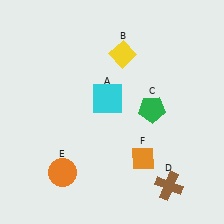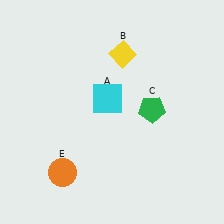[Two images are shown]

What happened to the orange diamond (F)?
The orange diamond (F) was removed in Image 2. It was in the bottom-right area of Image 1.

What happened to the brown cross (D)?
The brown cross (D) was removed in Image 2. It was in the bottom-right area of Image 1.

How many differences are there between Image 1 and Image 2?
There are 2 differences between the two images.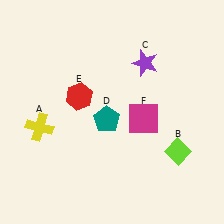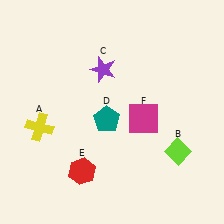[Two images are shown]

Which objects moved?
The objects that moved are: the purple star (C), the red hexagon (E).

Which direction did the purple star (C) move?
The purple star (C) moved left.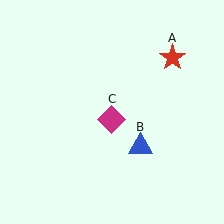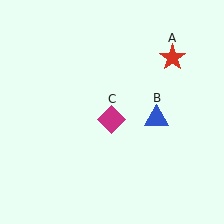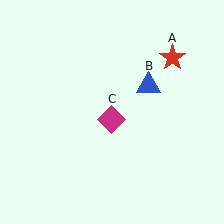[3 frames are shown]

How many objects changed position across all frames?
1 object changed position: blue triangle (object B).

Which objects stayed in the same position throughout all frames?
Red star (object A) and magenta diamond (object C) remained stationary.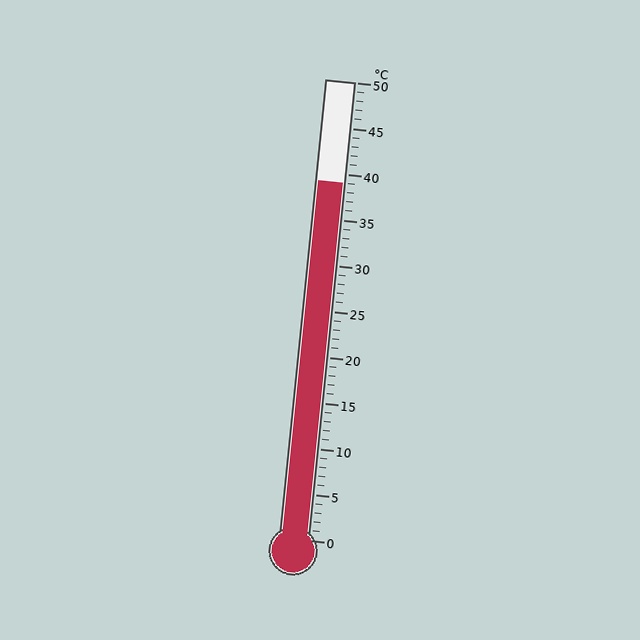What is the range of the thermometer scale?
The thermometer scale ranges from 0°C to 50°C.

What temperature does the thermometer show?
The thermometer shows approximately 39°C.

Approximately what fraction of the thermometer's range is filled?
The thermometer is filled to approximately 80% of its range.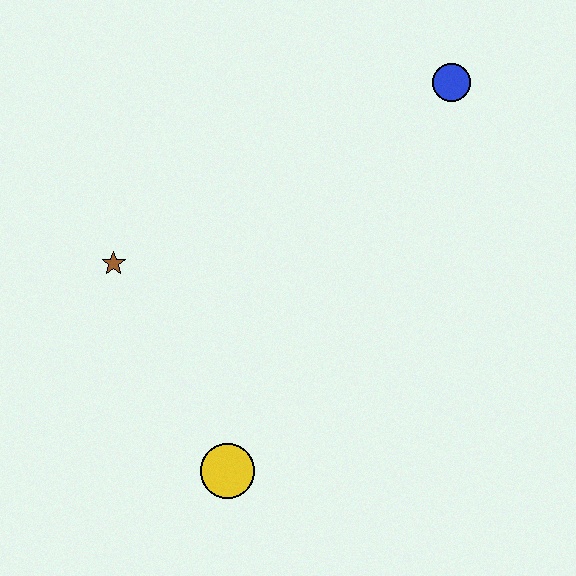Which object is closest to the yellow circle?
The brown star is closest to the yellow circle.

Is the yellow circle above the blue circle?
No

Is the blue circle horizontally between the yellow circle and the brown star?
No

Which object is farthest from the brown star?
The blue circle is farthest from the brown star.